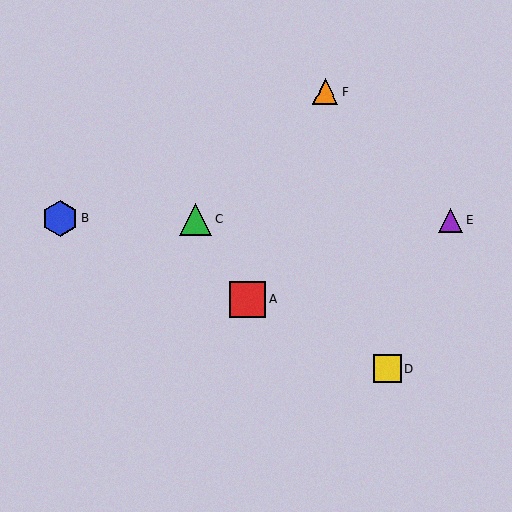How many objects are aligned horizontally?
3 objects (B, C, E) are aligned horizontally.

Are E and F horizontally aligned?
No, E is at y≈220 and F is at y≈92.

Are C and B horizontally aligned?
Yes, both are at y≈219.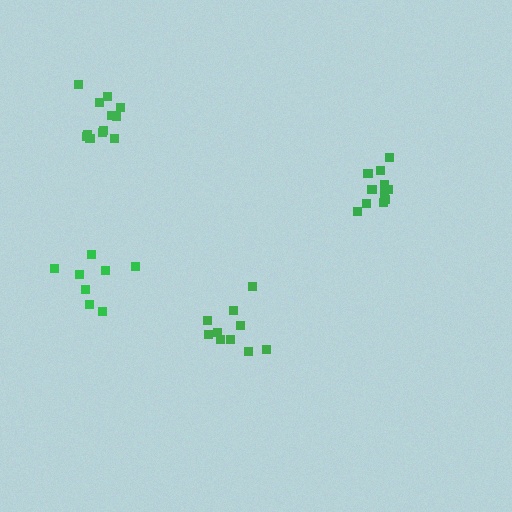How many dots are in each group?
Group 1: 12 dots, Group 2: 11 dots, Group 3: 10 dots, Group 4: 8 dots (41 total).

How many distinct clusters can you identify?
There are 4 distinct clusters.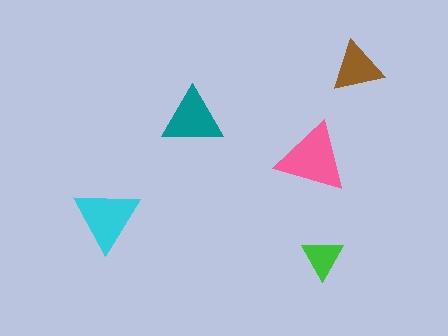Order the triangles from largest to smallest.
the pink one, the cyan one, the teal one, the brown one, the green one.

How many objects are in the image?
There are 5 objects in the image.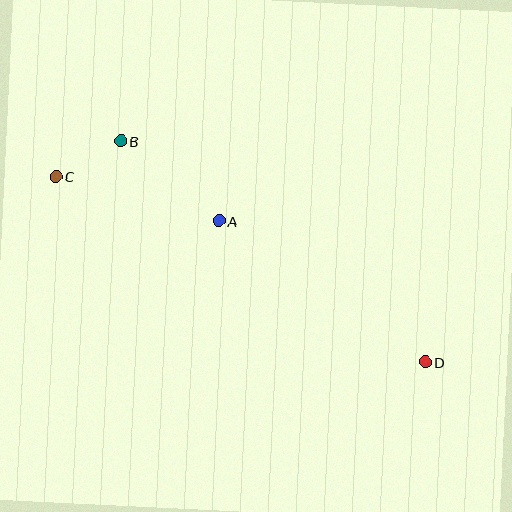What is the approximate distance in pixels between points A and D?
The distance between A and D is approximately 250 pixels.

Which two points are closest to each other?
Points B and C are closest to each other.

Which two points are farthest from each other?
Points C and D are farthest from each other.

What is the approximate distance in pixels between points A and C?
The distance between A and C is approximately 169 pixels.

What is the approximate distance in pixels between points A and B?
The distance between A and B is approximately 127 pixels.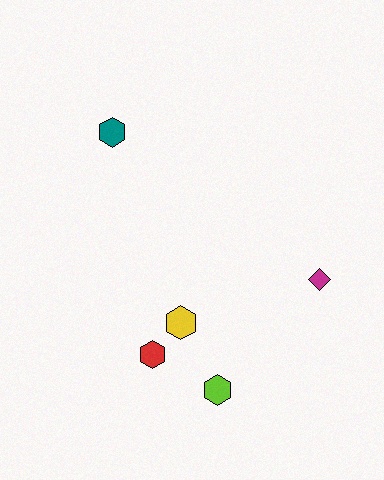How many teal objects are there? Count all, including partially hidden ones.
There is 1 teal object.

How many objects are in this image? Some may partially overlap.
There are 5 objects.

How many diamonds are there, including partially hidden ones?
There is 1 diamond.